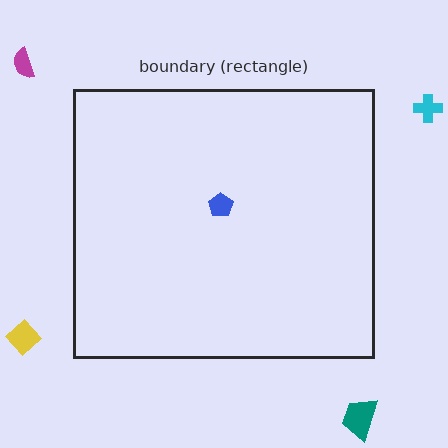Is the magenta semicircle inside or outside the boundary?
Outside.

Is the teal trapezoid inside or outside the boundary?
Outside.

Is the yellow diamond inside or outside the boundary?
Outside.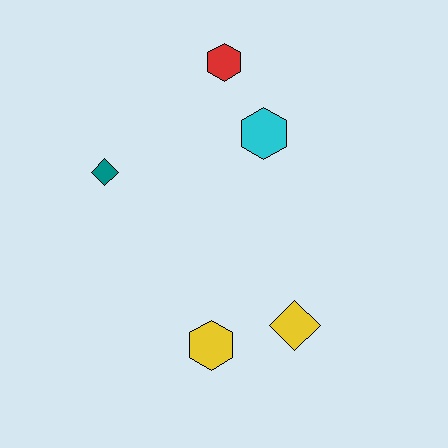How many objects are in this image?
There are 5 objects.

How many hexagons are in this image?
There are 3 hexagons.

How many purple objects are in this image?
There are no purple objects.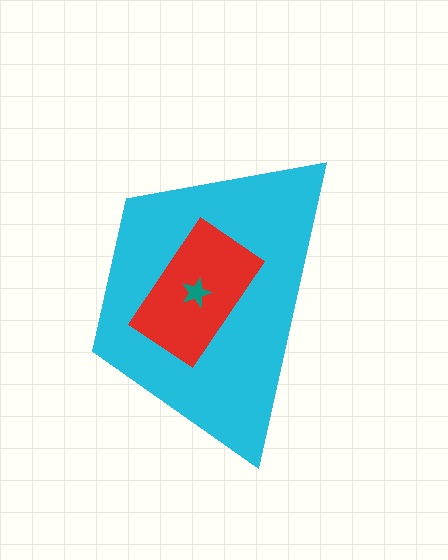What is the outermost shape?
The cyan trapezoid.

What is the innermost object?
The teal star.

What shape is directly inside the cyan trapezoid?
The red rectangle.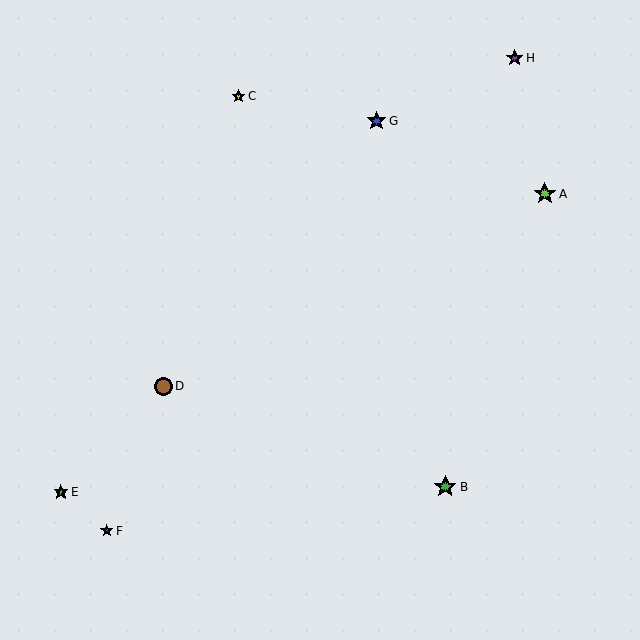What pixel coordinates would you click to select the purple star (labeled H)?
Click at (515, 58) to select the purple star H.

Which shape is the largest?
The green star (labeled B) is the largest.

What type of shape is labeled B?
Shape B is a green star.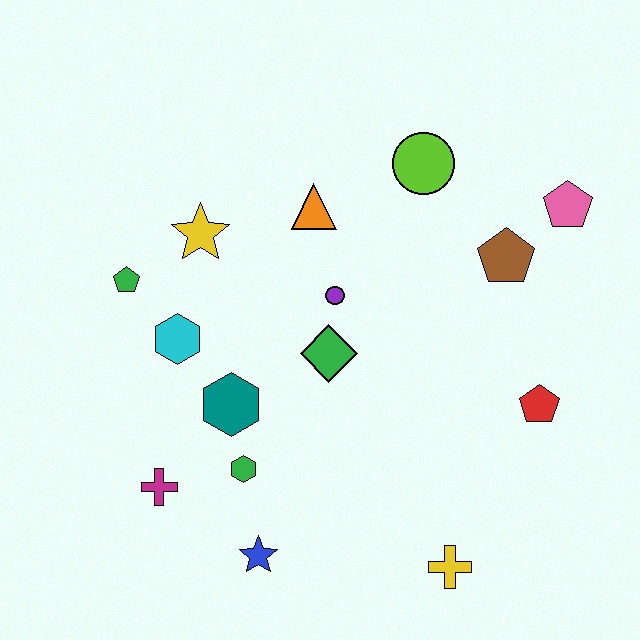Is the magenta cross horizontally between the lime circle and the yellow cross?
No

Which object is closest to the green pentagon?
The cyan hexagon is closest to the green pentagon.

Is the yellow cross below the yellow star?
Yes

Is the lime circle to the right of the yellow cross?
No